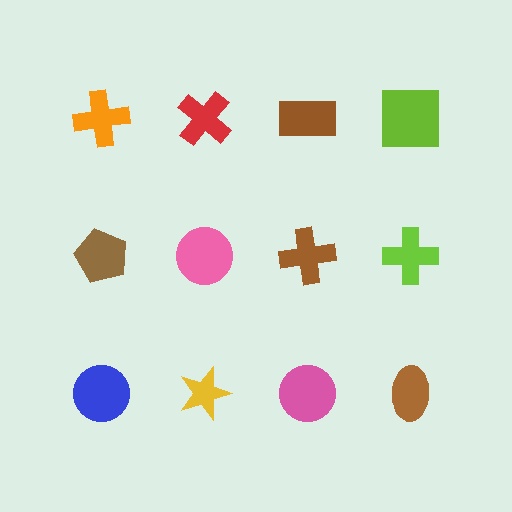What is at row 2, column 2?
A pink circle.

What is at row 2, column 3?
A brown cross.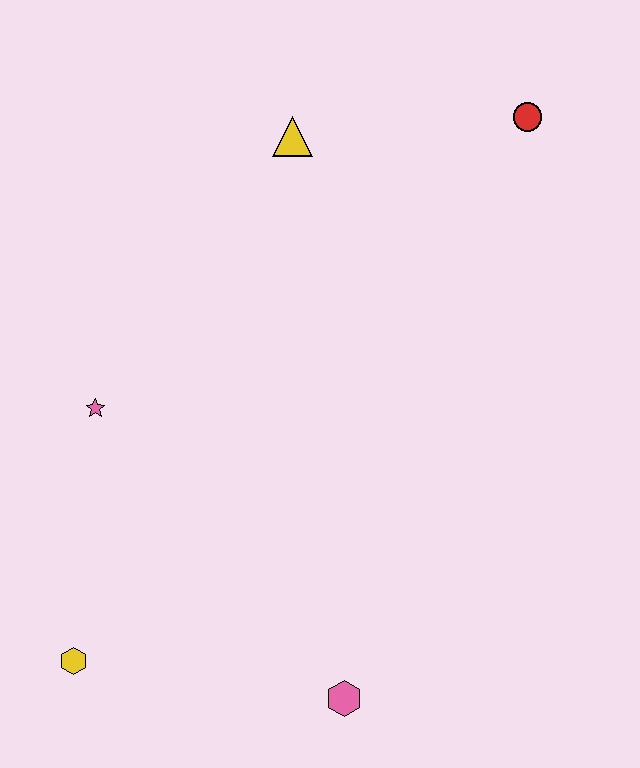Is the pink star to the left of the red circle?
Yes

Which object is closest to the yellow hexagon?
The pink star is closest to the yellow hexagon.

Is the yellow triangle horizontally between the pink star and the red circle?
Yes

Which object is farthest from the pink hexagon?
The red circle is farthest from the pink hexagon.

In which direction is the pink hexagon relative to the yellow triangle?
The pink hexagon is below the yellow triangle.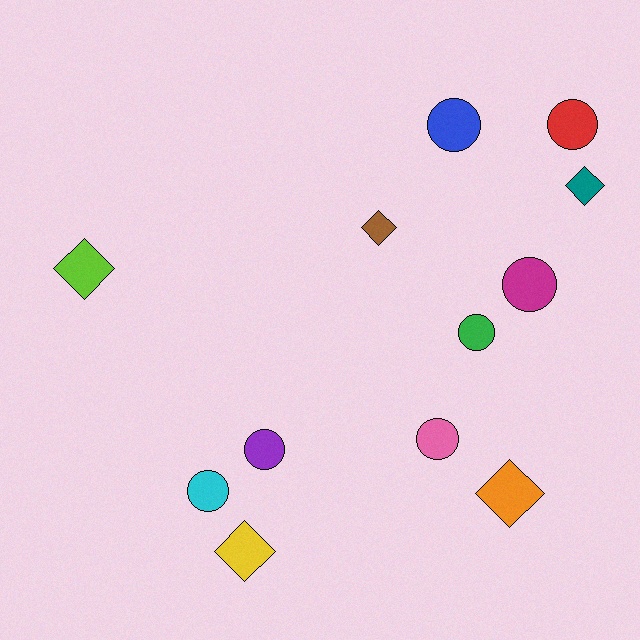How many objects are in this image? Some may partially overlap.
There are 12 objects.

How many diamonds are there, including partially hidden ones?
There are 5 diamonds.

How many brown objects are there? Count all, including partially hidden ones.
There is 1 brown object.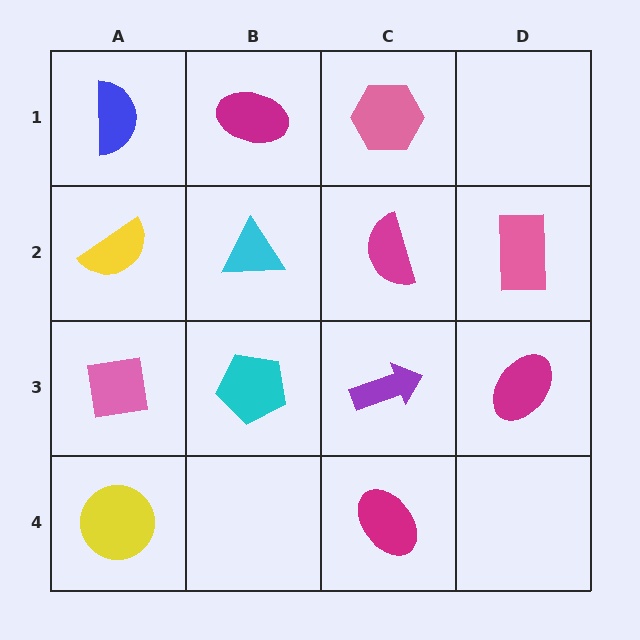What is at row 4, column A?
A yellow circle.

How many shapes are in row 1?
3 shapes.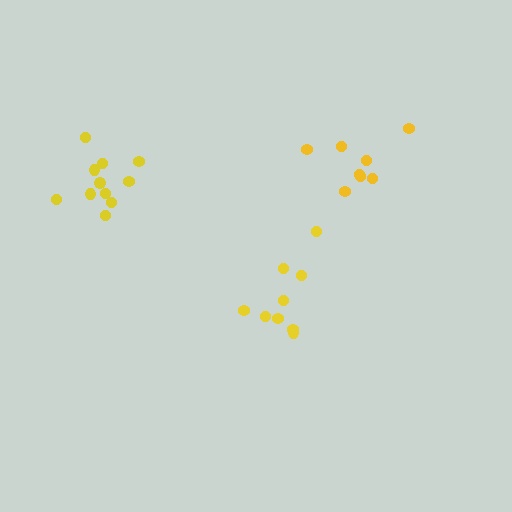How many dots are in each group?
Group 1: 8 dots, Group 2: 9 dots, Group 3: 11 dots (28 total).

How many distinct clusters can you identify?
There are 3 distinct clusters.